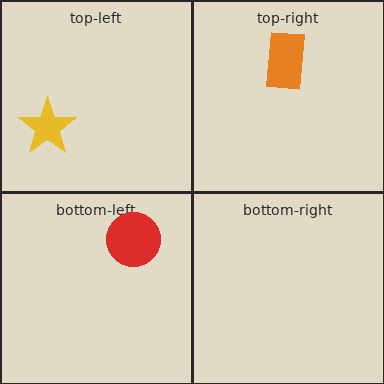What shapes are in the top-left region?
The yellow star.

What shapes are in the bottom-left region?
The red circle.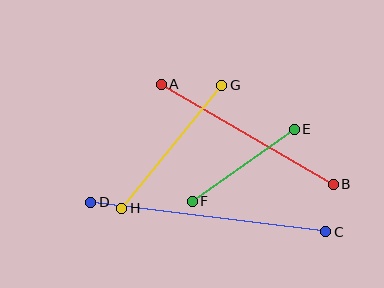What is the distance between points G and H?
The distance is approximately 158 pixels.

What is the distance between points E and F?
The distance is approximately 125 pixels.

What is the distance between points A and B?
The distance is approximately 199 pixels.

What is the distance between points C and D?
The distance is approximately 237 pixels.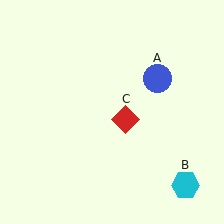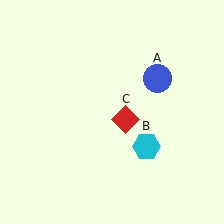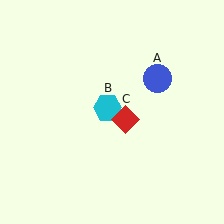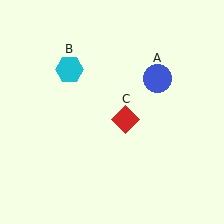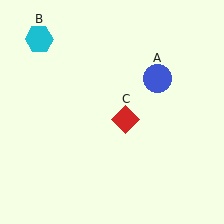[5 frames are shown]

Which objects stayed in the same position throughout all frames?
Blue circle (object A) and red diamond (object C) remained stationary.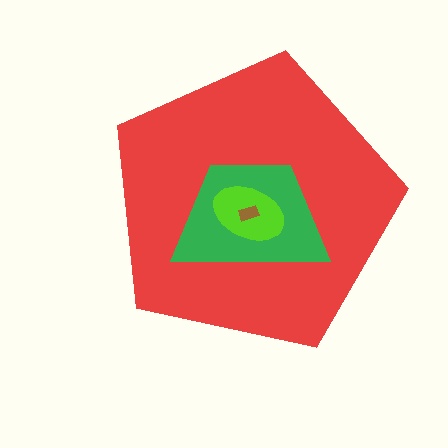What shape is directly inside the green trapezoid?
The lime ellipse.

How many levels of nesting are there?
4.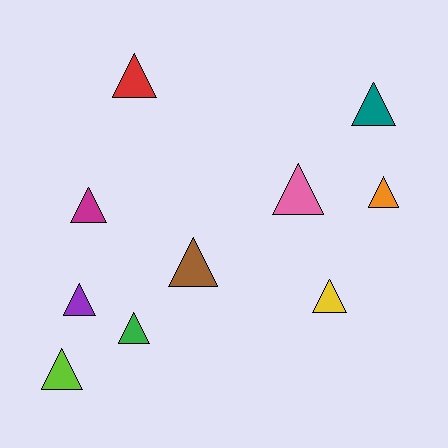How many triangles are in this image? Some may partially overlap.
There are 10 triangles.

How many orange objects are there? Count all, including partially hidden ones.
There is 1 orange object.